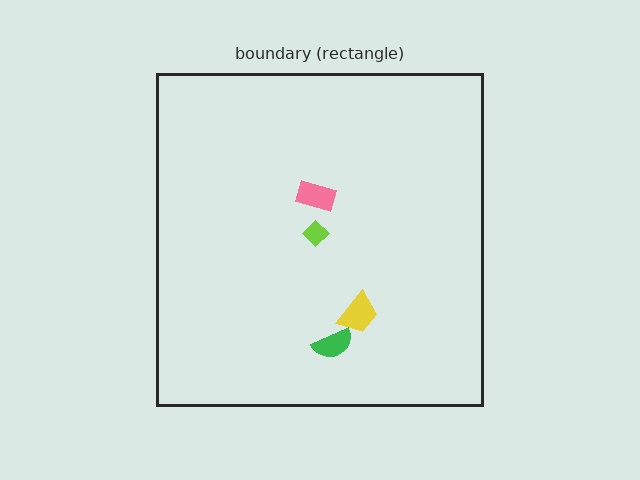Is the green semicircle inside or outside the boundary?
Inside.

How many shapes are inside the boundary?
4 inside, 0 outside.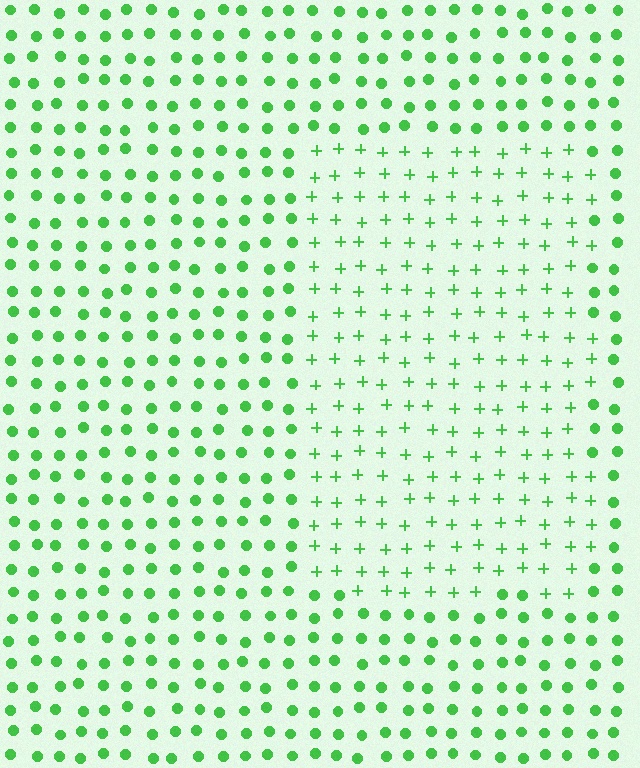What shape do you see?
I see a rectangle.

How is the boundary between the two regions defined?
The boundary is defined by a change in element shape: plus signs inside vs. circles outside. All elements share the same color and spacing.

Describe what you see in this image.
The image is filled with small green elements arranged in a uniform grid. A rectangle-shaped region contains plus signs, while the surrounding area contains circles. The boundary is defined purely by the change in element shape.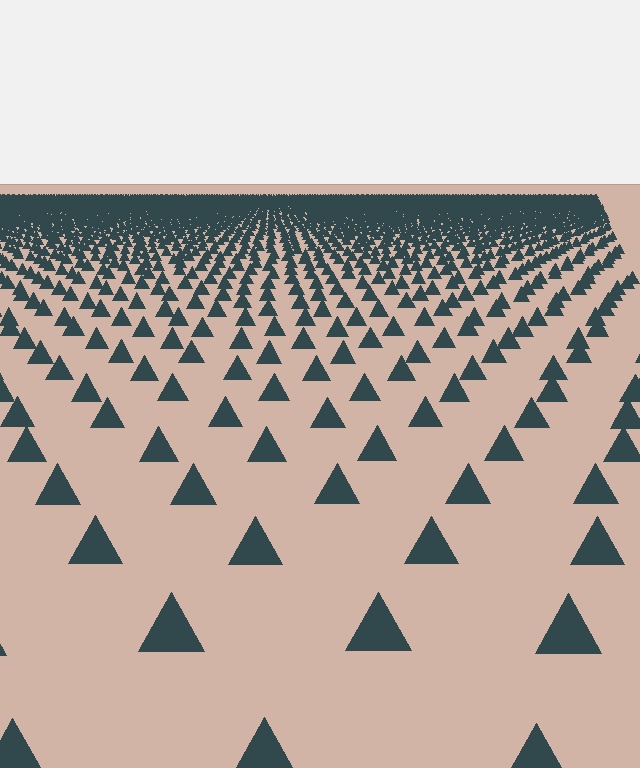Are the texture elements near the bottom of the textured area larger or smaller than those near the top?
Larger. Near the bottom, elements are closer to the viewer and appear at a bigger on-screen size.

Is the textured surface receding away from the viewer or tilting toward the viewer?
The surface is receding away from the viewer. Texture elements get smaller and denser toward the top.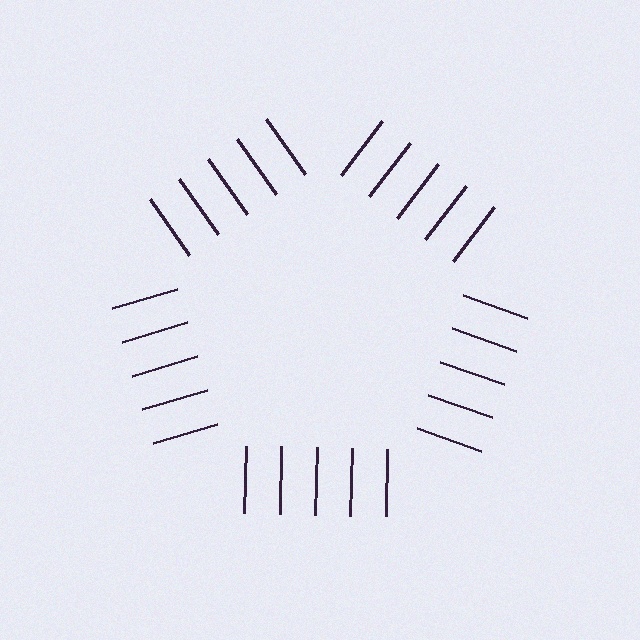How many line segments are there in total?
25 — 5 along each of the 5 edges.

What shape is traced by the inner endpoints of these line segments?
An illusory pentagon — the line segments terminate on its edges but no continuous stroke is drawn.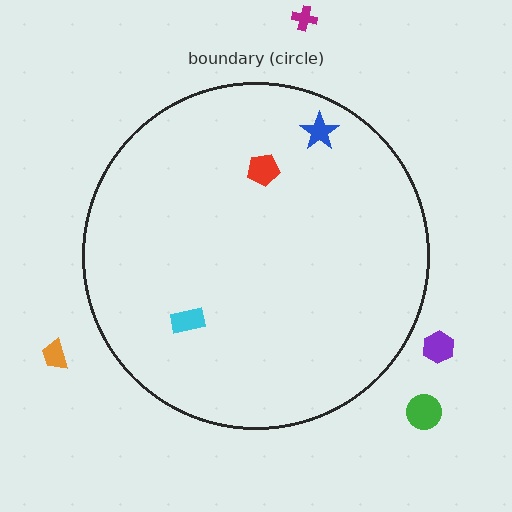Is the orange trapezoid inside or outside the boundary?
Outside.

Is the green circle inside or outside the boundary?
Outside.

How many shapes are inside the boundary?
3 inside, 4 outside.